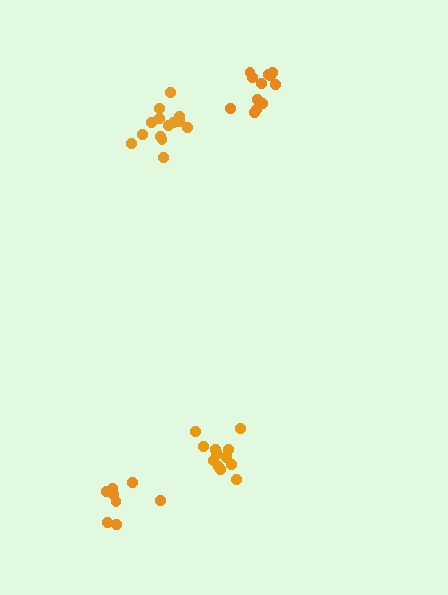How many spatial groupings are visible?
There are 4 spatial groupings.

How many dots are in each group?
Group 1: 14 dots, Group 2: 8 dots, Group 3: 12 dots, Group 4: 14 dots (48 total).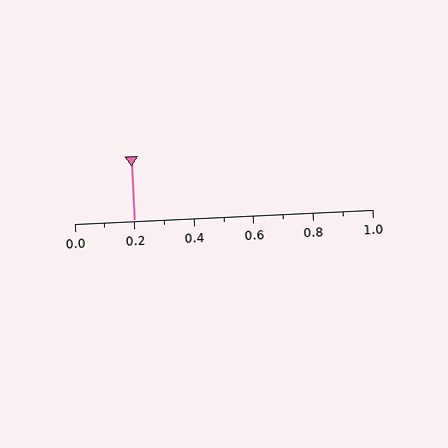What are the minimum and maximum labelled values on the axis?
The axis runs from 0.0 to 1.0.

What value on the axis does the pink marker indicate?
The marker indicates approximately 0.2.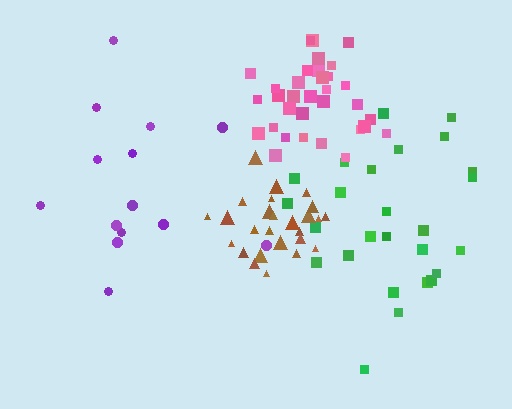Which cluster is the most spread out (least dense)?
Purple.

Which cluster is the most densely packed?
Pink.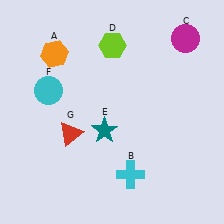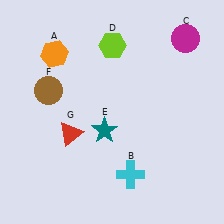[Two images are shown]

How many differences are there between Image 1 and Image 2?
There is 1 difference between the two images.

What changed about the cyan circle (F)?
In Image 1, F is cyan. In Image 2, it changed to brown.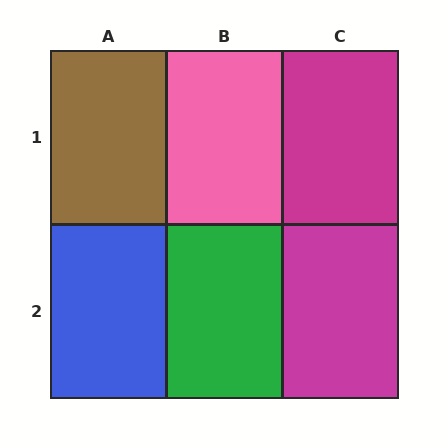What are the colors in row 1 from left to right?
Brown, pink, magenta.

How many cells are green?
1 cell is green.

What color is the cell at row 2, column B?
Green.